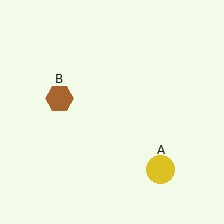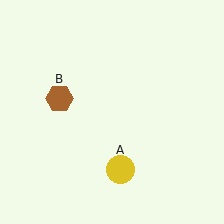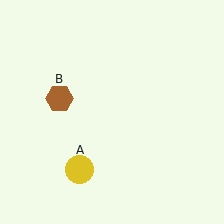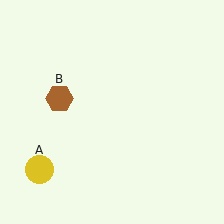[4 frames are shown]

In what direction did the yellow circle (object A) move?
The yellow circle (object A) moved left.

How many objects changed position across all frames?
1 object changed position: yellow circle (object A).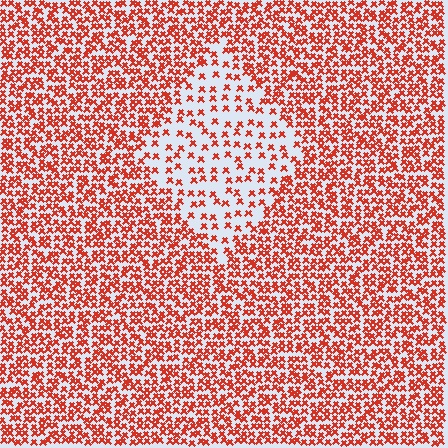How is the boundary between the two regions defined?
The boundary is defined by a change in element density (approximately 2.4x ratio). All elements are the same color, size, and shape.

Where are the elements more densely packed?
The elements are more densely packed outside the diamond boundary.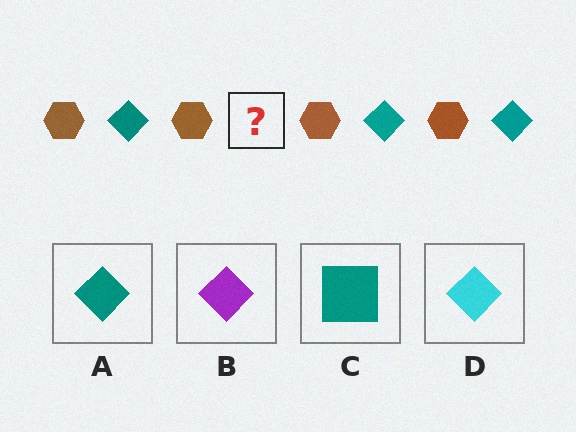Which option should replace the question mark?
Option A.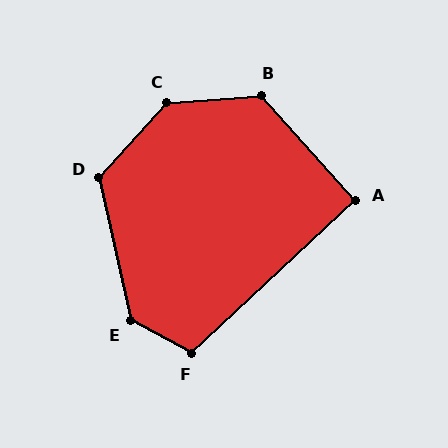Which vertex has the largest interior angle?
C, at approximately 137 degrees.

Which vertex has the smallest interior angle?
A, at approximately 91 degrees.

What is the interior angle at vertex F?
Approximately 108 degrees (obtuse).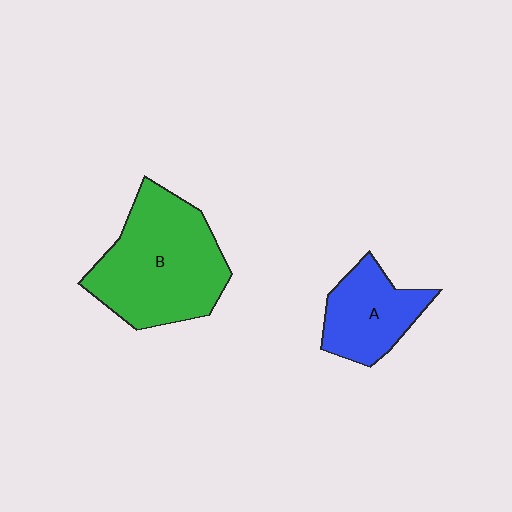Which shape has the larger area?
Shape B (green).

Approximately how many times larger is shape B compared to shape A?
Approximately 1.9 times.